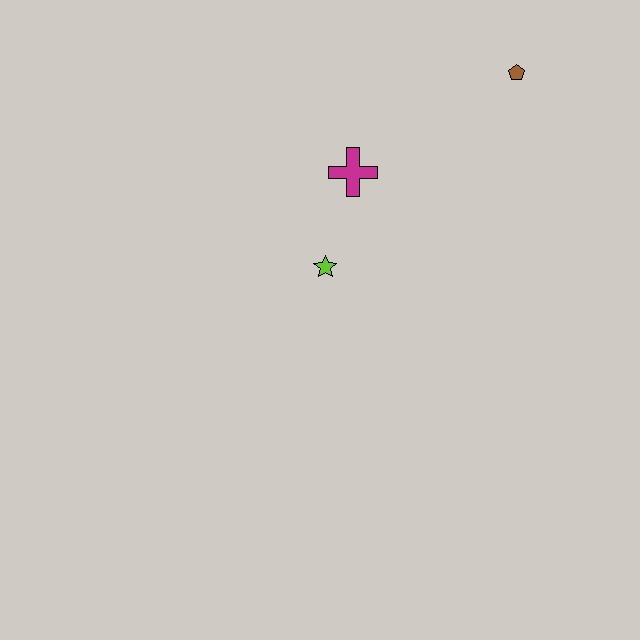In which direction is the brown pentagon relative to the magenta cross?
The brown pentagon is to the right of the magenta cross.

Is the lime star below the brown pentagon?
Yes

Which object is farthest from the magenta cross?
The brown pentagon is farthest from the magenta cross.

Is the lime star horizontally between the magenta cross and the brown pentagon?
No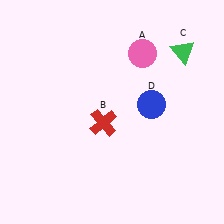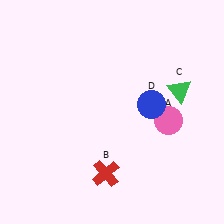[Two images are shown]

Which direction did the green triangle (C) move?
The green triangle (C) moved down.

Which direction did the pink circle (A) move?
The pink circle (A) moved down.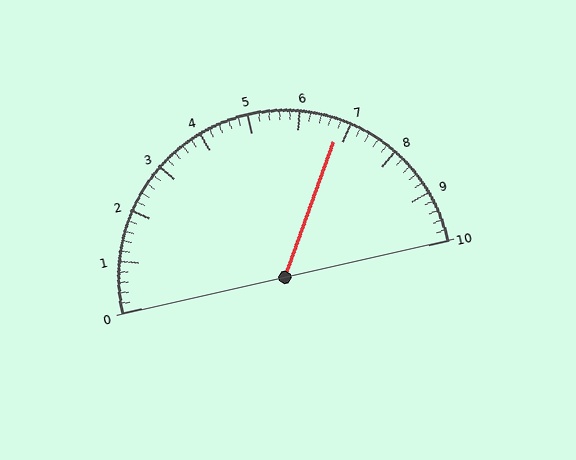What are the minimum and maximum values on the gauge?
The gauge ranges from 0 to 10.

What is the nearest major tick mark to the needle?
The nearest major tick mark is 7.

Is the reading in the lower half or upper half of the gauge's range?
The reading is in the upper half of the range (0 to 10).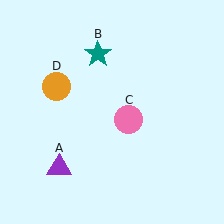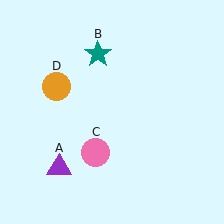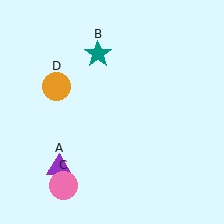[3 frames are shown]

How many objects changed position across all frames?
1 object changed position: pink circle (object C).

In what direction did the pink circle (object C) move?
The pink circle (object C) moved down and to the left.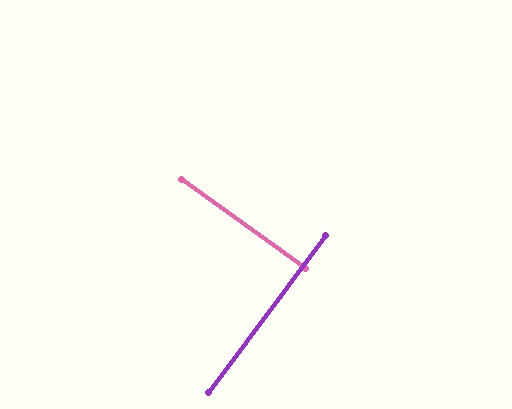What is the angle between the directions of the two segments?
Approximately 89 degrees.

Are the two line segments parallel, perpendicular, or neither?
Perpendicular — they meet at approximately 89°.